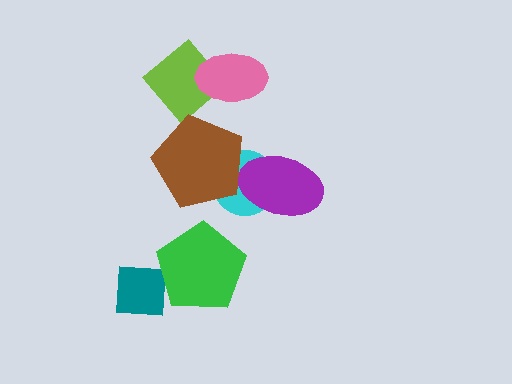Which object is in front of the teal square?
The green pentagon is in front of the teal square.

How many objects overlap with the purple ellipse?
1 object overlaps with the purple ellipse.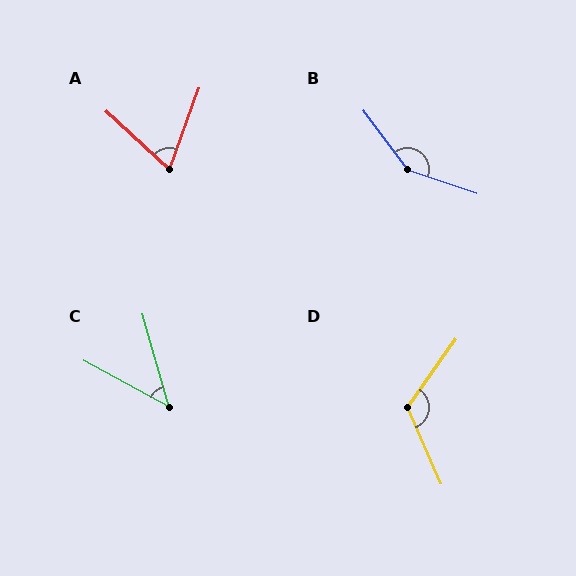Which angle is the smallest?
C, at approximately 46 degrees.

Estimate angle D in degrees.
Approximately 121 degrees.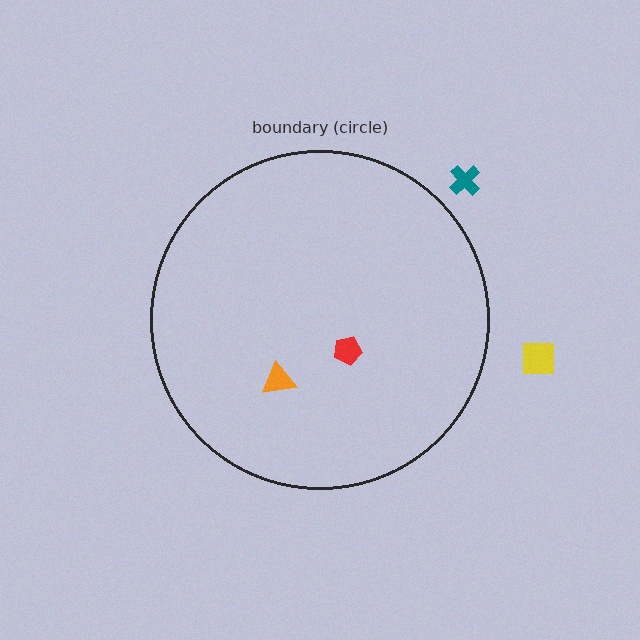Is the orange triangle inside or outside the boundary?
Inside.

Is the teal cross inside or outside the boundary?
Outside.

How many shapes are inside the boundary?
2 inside, 2 outside.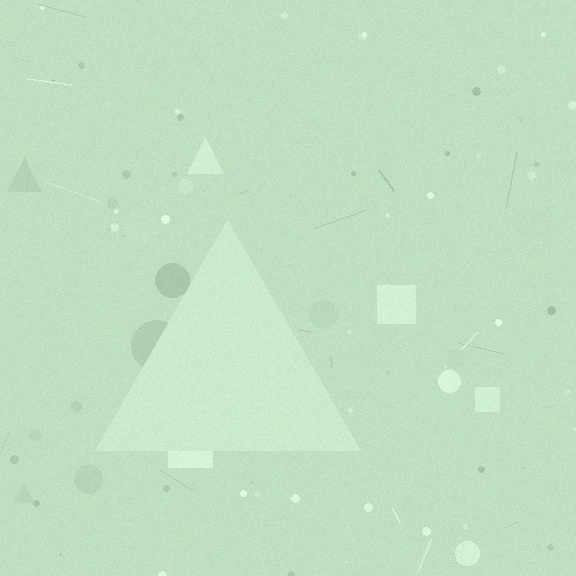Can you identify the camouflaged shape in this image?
The camouflaged shape is a triangle.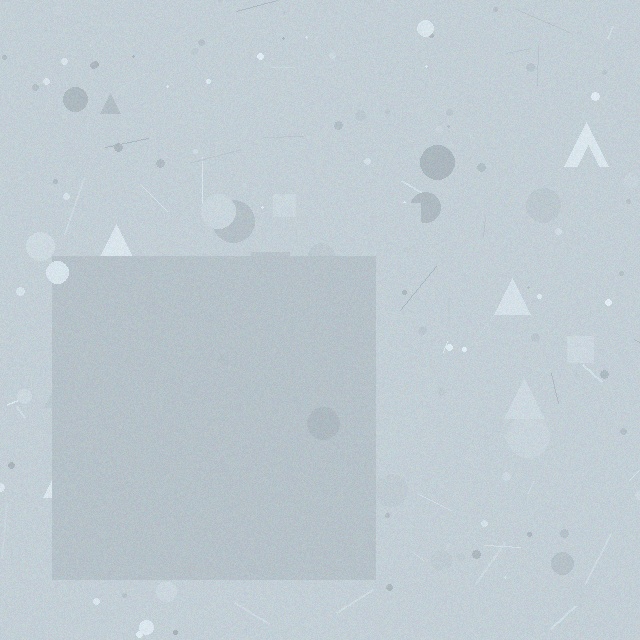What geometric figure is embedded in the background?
A square is embedded in the background.